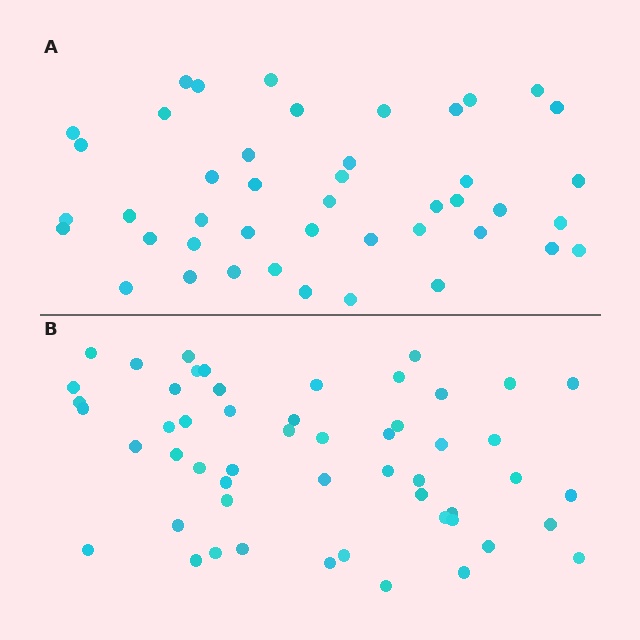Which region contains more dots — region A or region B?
Region B (the bottom region) has more dots.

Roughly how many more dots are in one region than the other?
Region B has roughly 8 or so more dots than region A.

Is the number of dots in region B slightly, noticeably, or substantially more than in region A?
Region B has only slightly more — the two regions are fairly close. The ratio is roughly 1.2 to 1.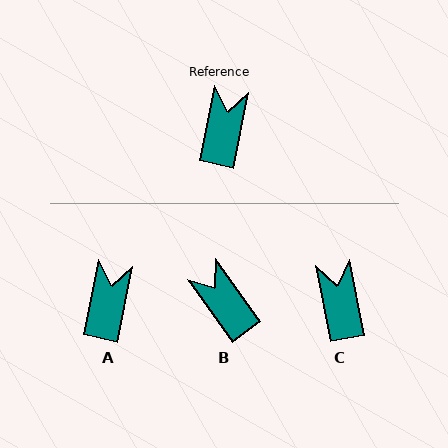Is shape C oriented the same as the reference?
No, it is off by about 22 degrees.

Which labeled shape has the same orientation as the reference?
A.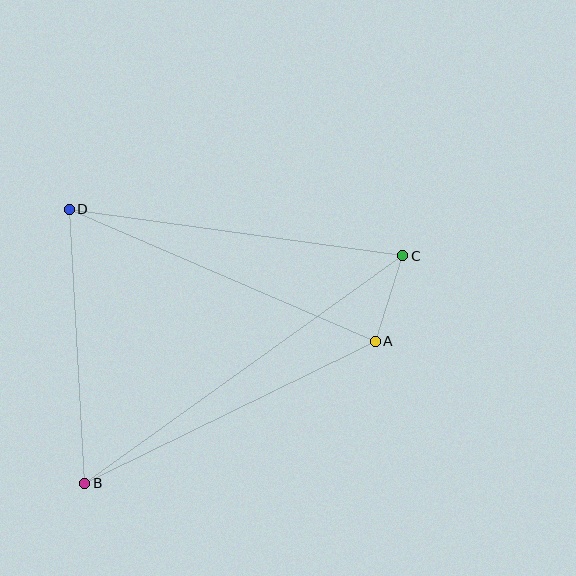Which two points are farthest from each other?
Points B and C are farthest from each other.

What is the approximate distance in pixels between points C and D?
The distance between C and D is approximately 337 pixels.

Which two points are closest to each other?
Points A and C are closest to each other.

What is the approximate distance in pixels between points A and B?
The distance between A and B is approximately 323 pixels.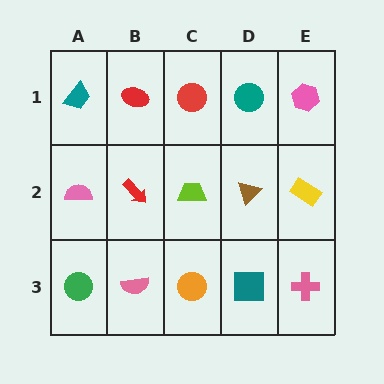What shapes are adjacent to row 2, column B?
A red ellipse (row 1, column B), a pink semicircle (row 3, column B), a pink semicircle (row 2, column A), a lime trapezoid (row 2, column C).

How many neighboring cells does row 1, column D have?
3.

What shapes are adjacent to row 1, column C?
A lime trapezoid (row 2, column C), a red ellipse (row 1, column B), a teal circle (row 1, column D).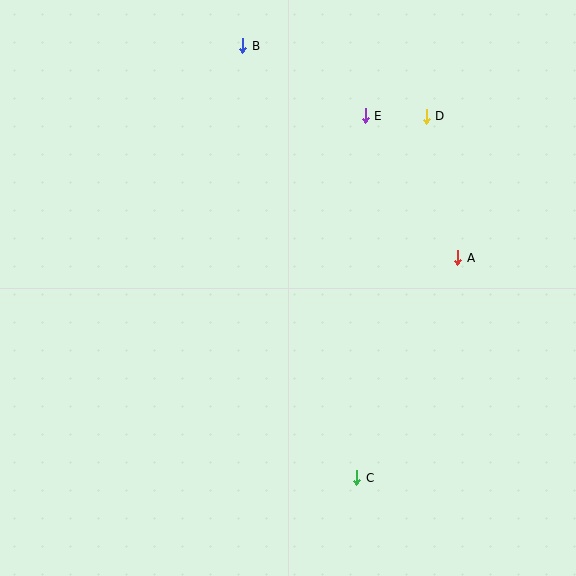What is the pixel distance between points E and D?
The distance between E and D is 61 pixels.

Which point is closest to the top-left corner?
Point B is closest to the top-left corner.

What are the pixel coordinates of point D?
Point D is at (426, 116).